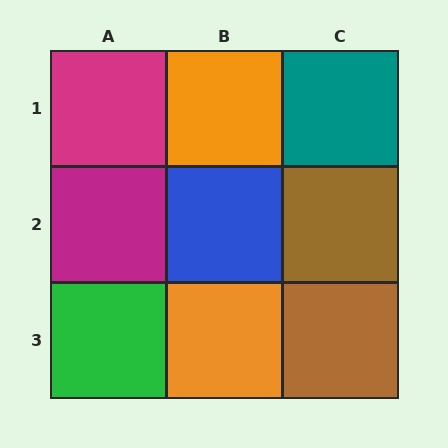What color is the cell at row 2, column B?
Blue.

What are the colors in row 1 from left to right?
Magenta, orange, teal.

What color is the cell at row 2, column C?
Brown.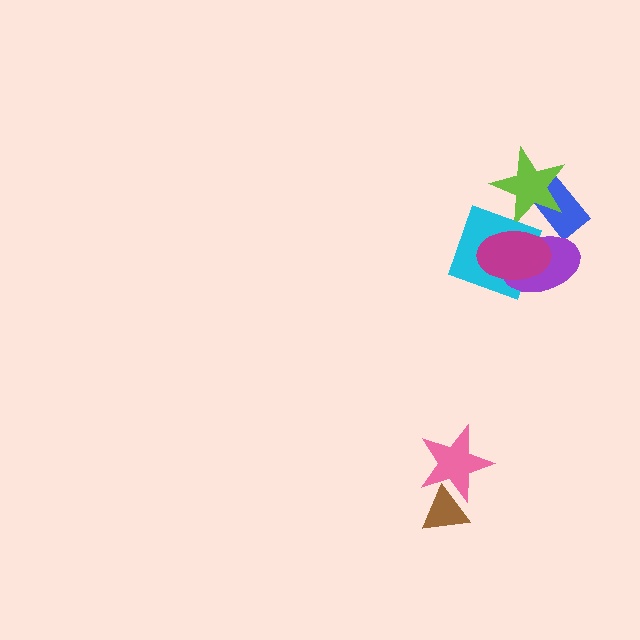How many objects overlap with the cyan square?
2 objects overlap with the cyan square.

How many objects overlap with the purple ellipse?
3 objects overlap with the purple ellipse.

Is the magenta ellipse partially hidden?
No, no other shape covers it.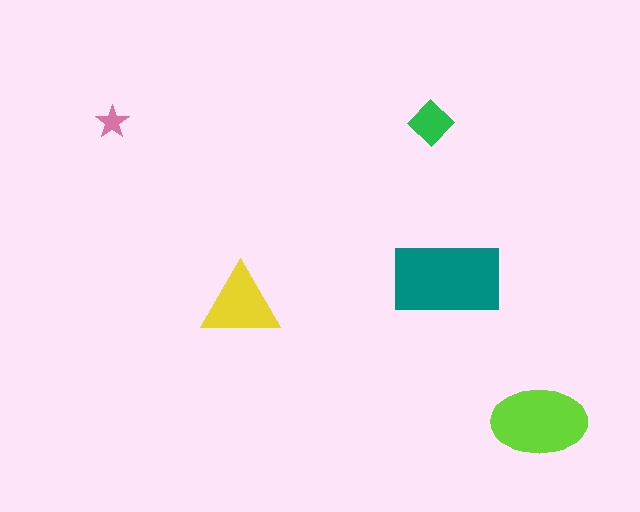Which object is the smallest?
The pink star.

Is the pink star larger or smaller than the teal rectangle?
Smaller.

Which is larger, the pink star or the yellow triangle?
The yellow triangle.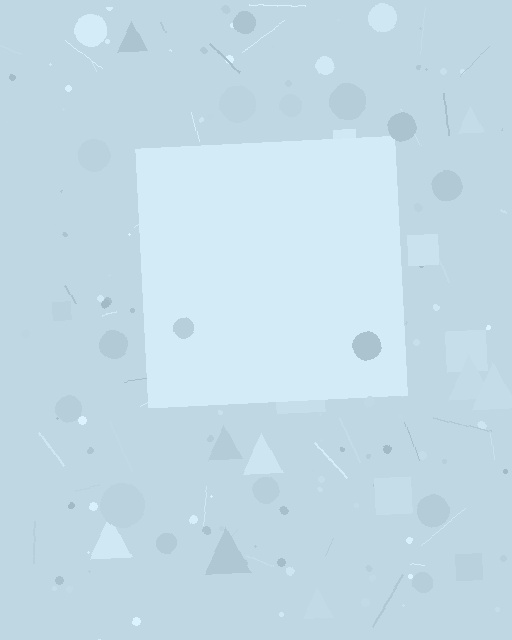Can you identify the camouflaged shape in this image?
The camouflaged shape is a square.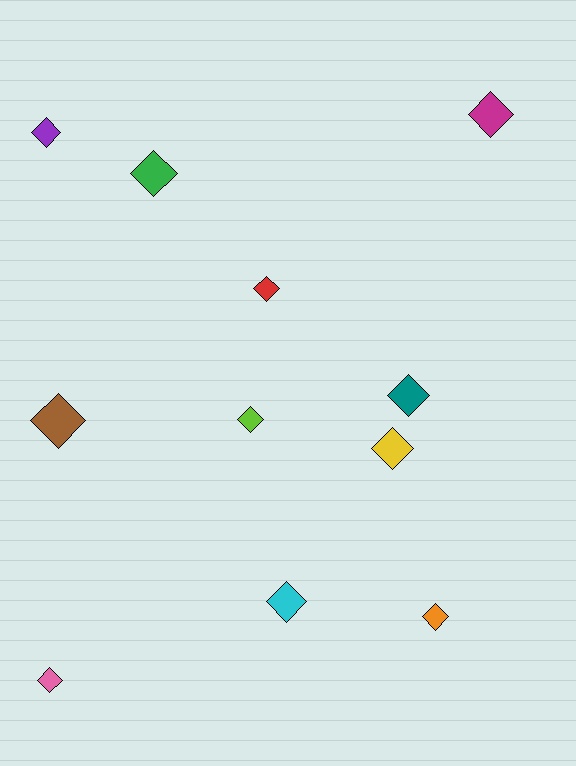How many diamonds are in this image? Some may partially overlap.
There are 11 diamonds.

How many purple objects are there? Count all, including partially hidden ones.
There is 1 purple object.